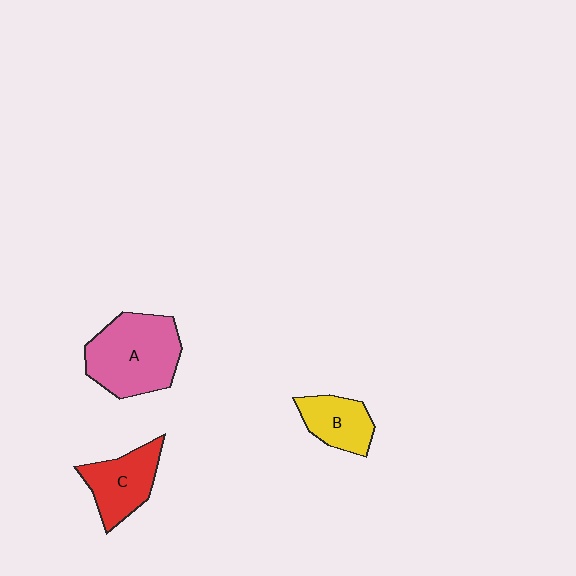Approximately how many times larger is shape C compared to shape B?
Approximately 1.2 times.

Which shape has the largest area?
Shape A (pink).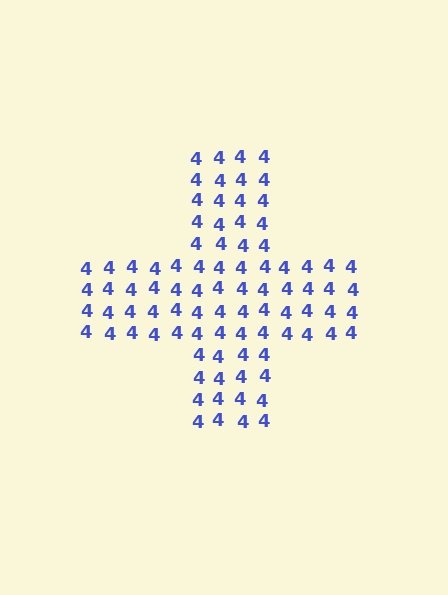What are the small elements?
The small elements are digit 4's.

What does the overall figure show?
The overall figure shows a cross.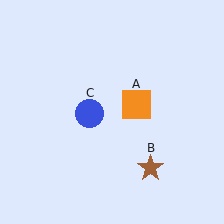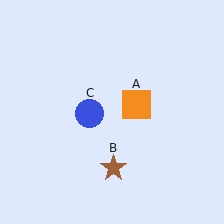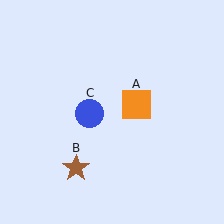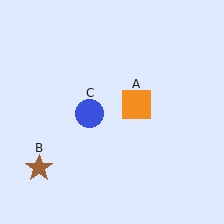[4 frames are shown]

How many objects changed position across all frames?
1 object changed position: brown star (object B).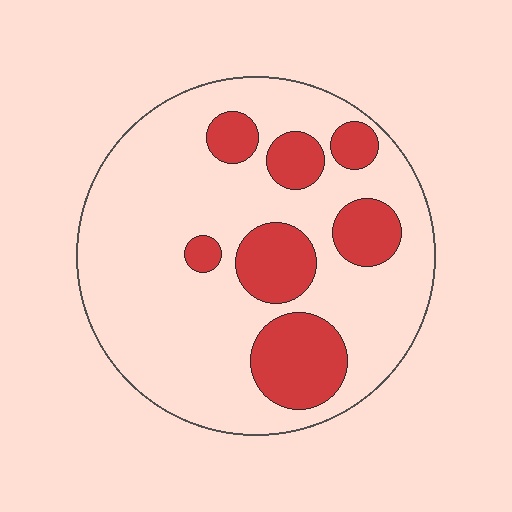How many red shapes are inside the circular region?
7.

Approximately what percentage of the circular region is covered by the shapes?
Approximately 25%.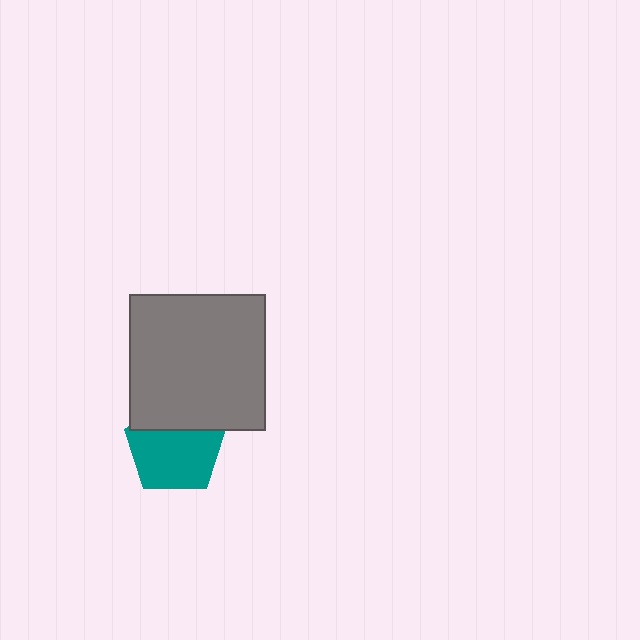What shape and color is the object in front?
The object in front is a gray square.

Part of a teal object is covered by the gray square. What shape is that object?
It is a pentagon.